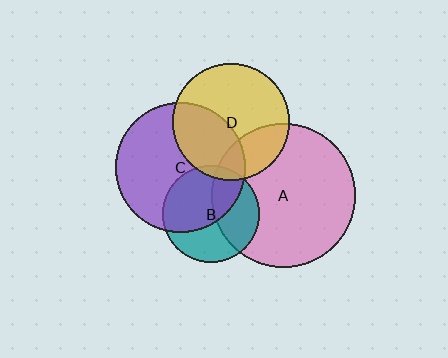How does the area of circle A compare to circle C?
Approximately 1.2 times.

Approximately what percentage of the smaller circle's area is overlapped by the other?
Approximately 40%.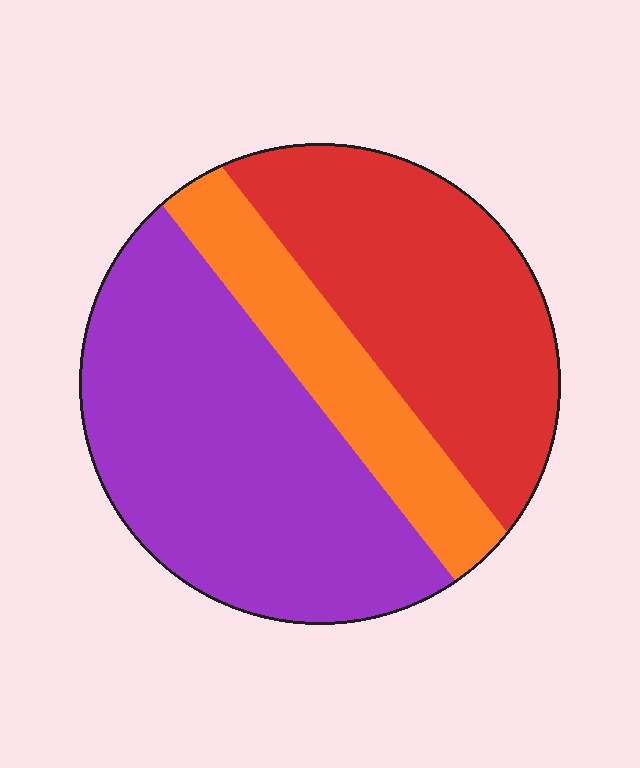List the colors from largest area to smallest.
From largest to smallest: purple, red, orange.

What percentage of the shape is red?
Red covers around 35% of the shape.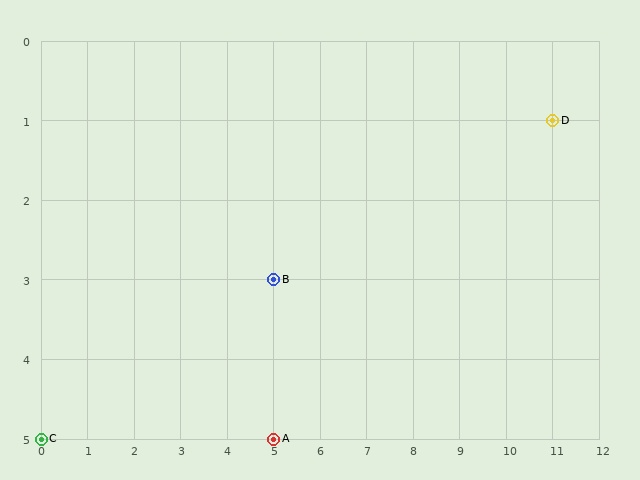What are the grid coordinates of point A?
Point A is at grid coordinates (5, 5).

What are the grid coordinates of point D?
Point D is at grid coordinates (11, 1).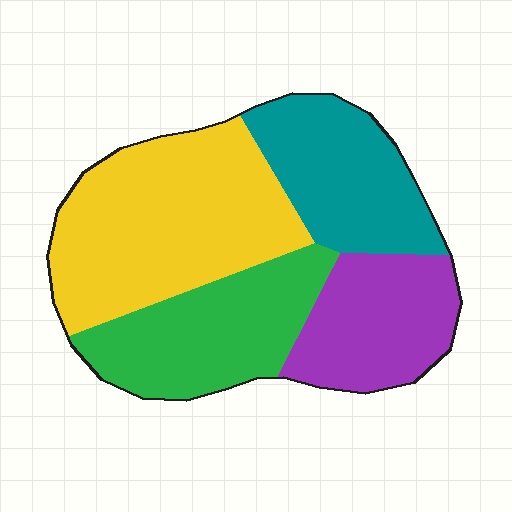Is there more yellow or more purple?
Yellow.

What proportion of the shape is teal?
Teal takes up about one fifth (1/5) of the shape.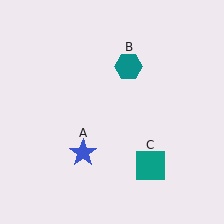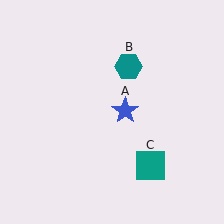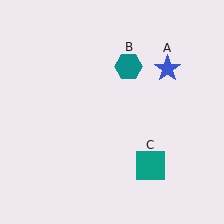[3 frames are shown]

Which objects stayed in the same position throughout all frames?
Teal hexagon (object B) and teal square (object C) remained stationary.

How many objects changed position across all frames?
1 object changed position: blue star (object A).